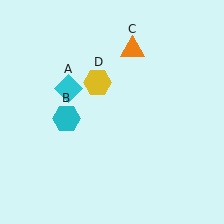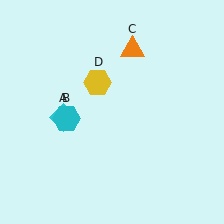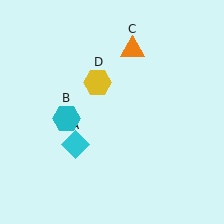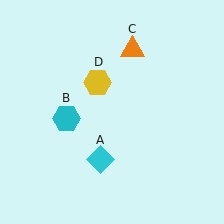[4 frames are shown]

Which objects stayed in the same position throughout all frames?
Cyan hexagon (object B) and orange triangle (object C) and yellow hexagon (object D) remained stationary.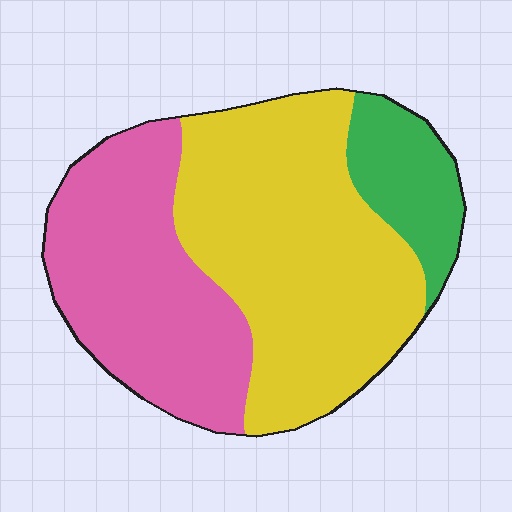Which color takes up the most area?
Yellow, at roughly 50%.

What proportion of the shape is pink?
Pink covers around 35% of the shape.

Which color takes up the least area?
Green, at roughly 15%.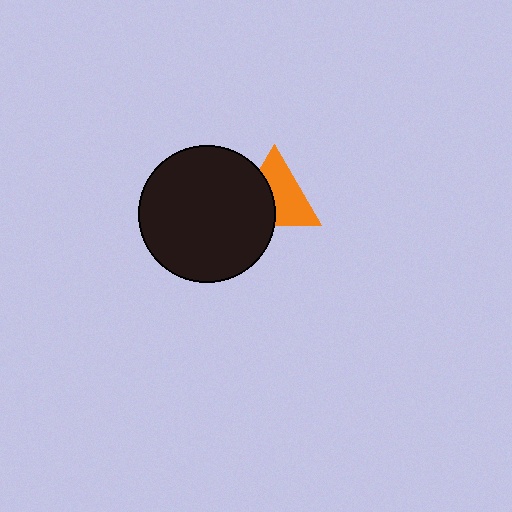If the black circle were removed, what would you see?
You would see the complete orange triangle.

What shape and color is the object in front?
The object in front is a black circle.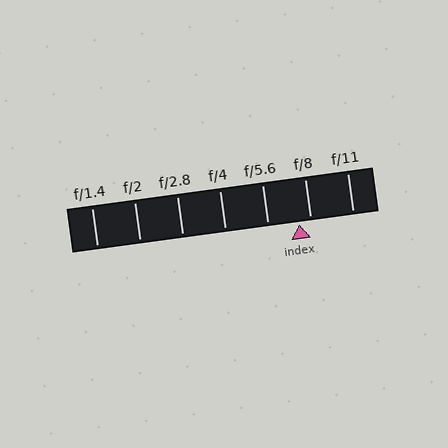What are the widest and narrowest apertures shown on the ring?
The widest aperture shown is f/1.4 and the narrowest is f/11.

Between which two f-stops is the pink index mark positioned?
The index mark is between f/5.6 and f/8.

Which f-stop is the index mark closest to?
The index mark is closest to f/8.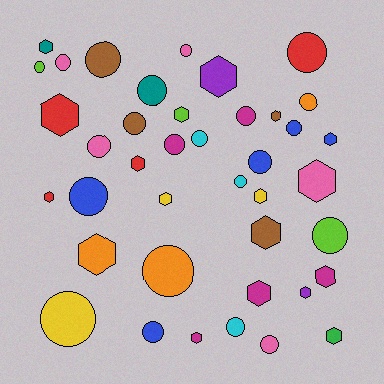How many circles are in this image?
There are 22 circles.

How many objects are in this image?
There are 40 objects.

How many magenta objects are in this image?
There are 5 magenta objects.